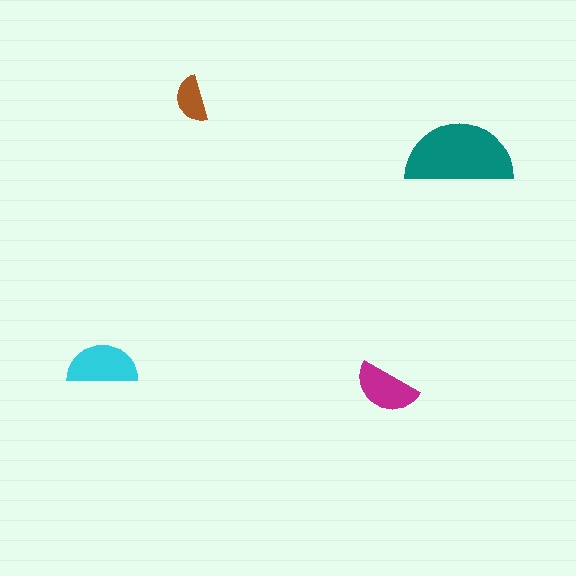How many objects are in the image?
There are 4 objects in the image.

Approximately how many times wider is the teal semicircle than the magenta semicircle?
About 1.5 times wider.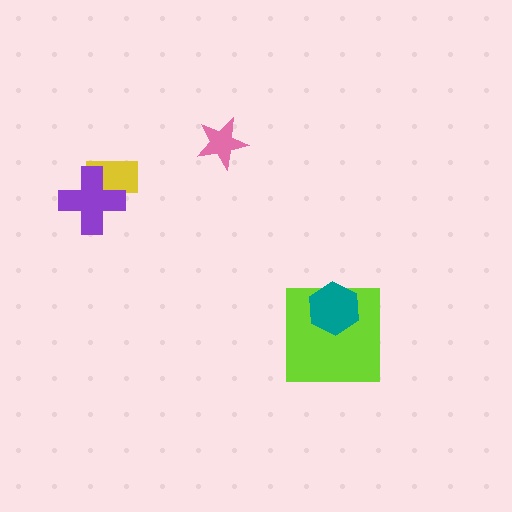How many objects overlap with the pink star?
0 objects overlap with the pink star.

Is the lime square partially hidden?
Yes, it is partially covered by another shape.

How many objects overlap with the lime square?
1 object overlaps with the lime square.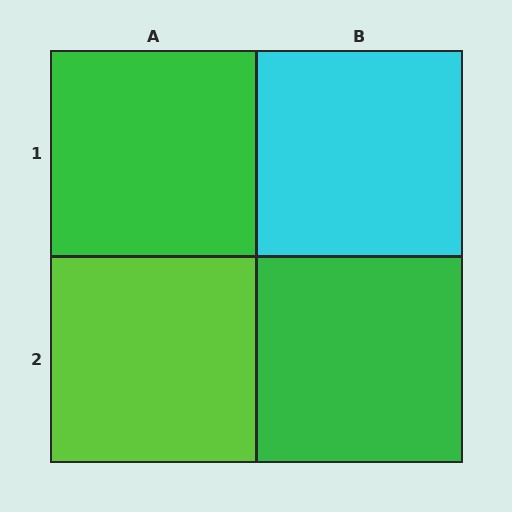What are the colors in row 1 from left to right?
Green, cyan.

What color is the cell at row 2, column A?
Lime.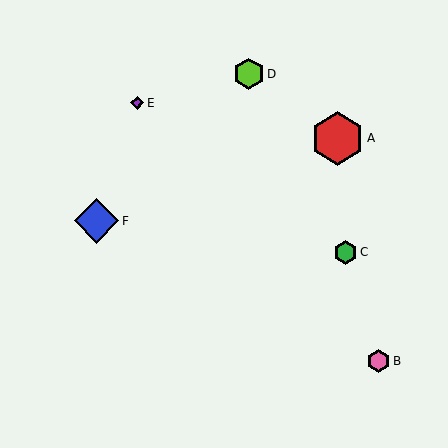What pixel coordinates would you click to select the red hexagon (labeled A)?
Click at (337, 138) to select the red hexagon A.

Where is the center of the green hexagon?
The center of the green hexagon is at (346, 252).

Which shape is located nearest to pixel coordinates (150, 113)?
The purple diamond (labeled E) at (137, 103) is nearest to that location.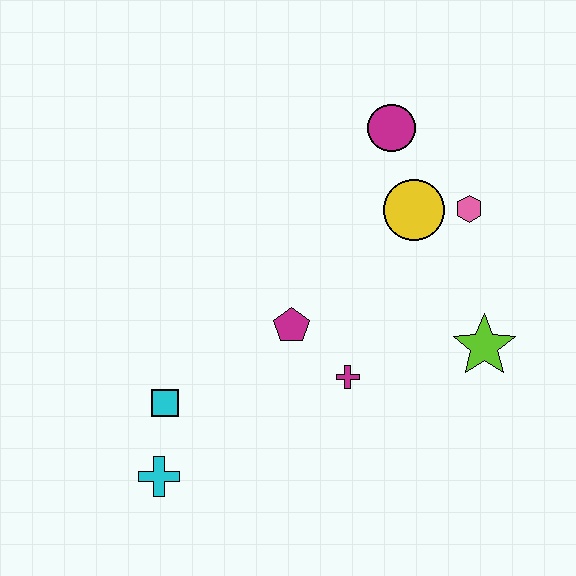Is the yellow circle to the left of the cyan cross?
No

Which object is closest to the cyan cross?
The cyan square is closest to the cyan cross.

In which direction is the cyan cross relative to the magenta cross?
The cyan cross is to the left of the magenta cross.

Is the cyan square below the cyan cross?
No